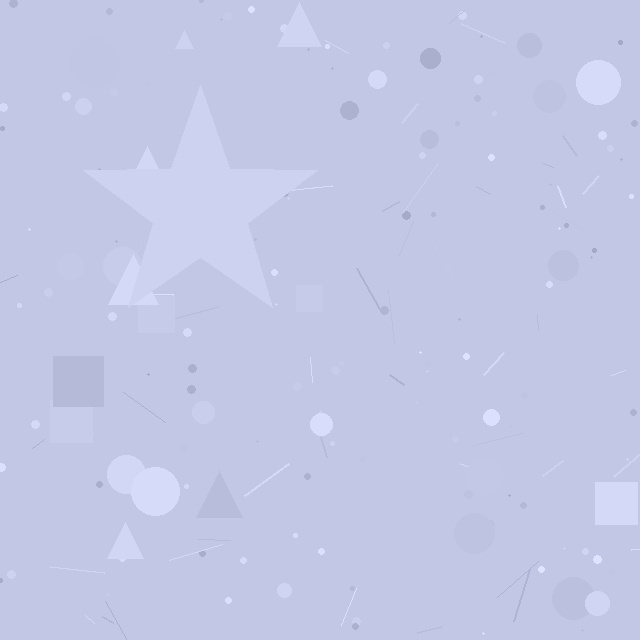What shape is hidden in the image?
A star is hidden in the image.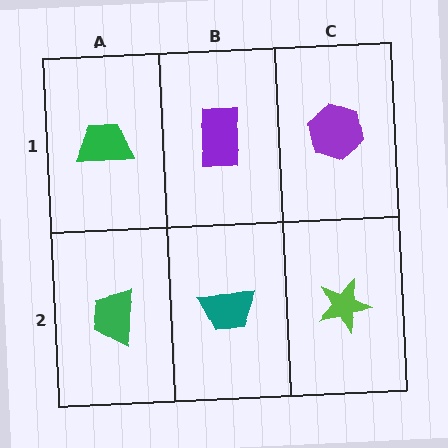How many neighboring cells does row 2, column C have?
2.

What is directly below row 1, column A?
A green trapezoid.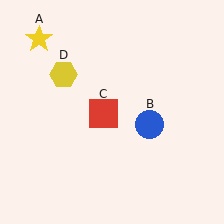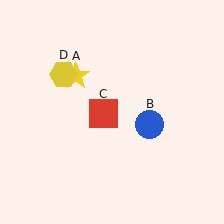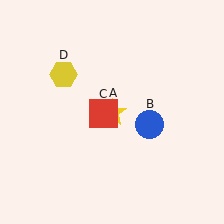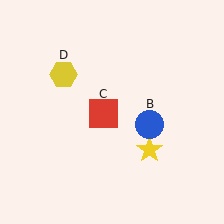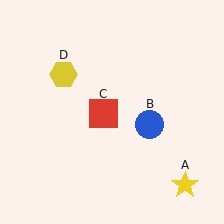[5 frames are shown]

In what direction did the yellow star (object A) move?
The yellow star (object A) moved down and to the right.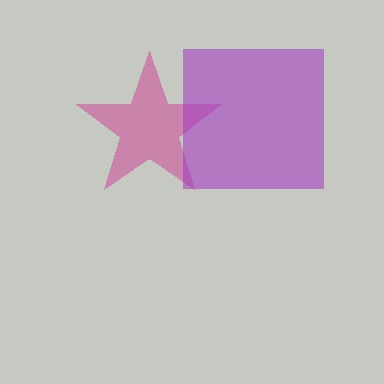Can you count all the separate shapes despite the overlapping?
Yes, there are 2 separate shapes.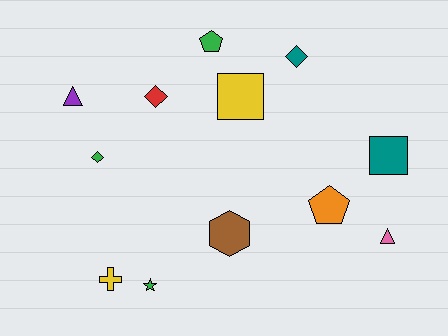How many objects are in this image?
There are 12 objects.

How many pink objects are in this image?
There is 1 pink object.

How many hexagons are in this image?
There is 1 hexagon.